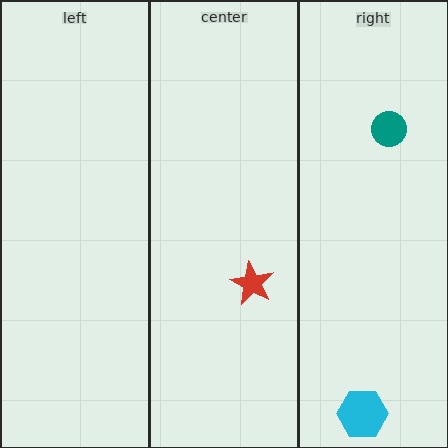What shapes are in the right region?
The cyan hexagon, the teal circle.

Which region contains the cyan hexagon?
The right region.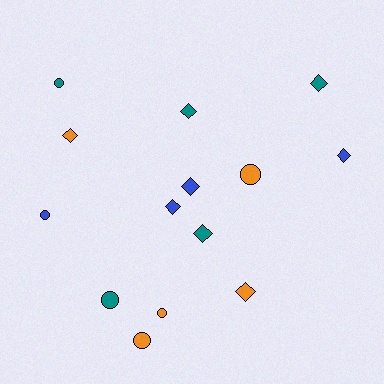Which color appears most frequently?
Orange, with 5 objects.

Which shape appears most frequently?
Diamond, with 8 objects.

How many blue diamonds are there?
There are 3 blue diamonds.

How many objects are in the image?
There are 14 objects.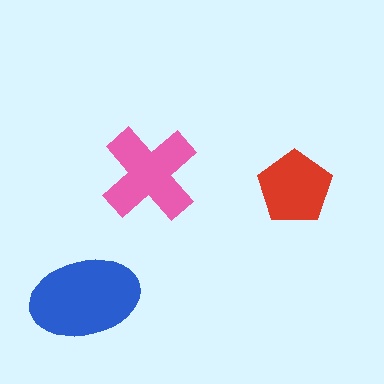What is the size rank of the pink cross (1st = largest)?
2nd.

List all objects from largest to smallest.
The blue ellipse, the pink cross, the red pentagon.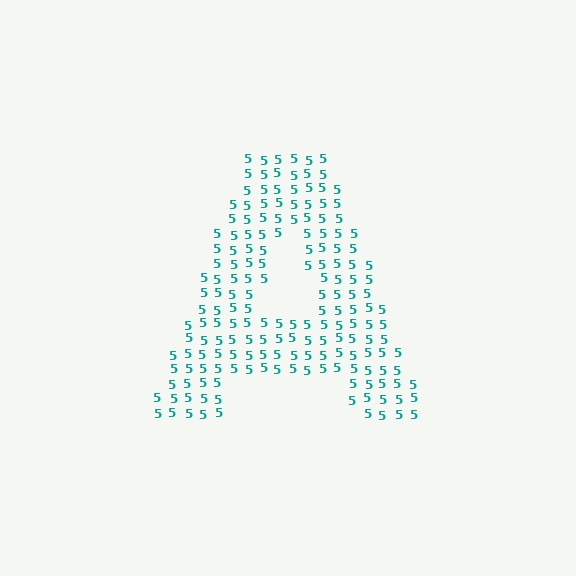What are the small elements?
The small elements are digit 5's.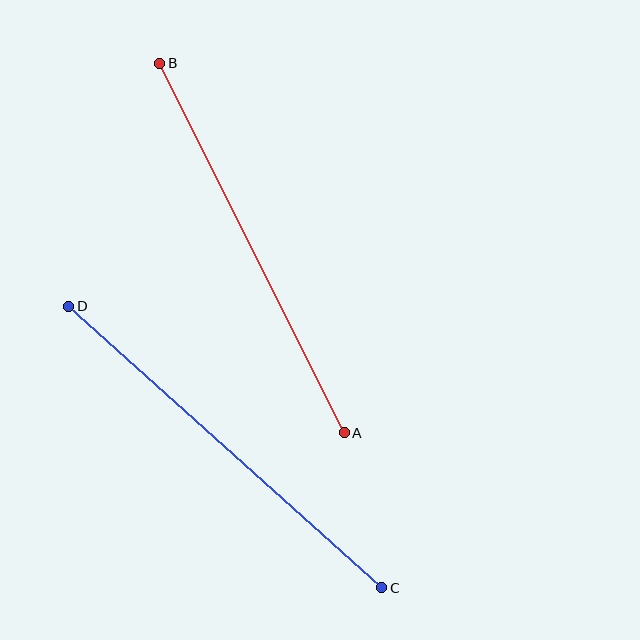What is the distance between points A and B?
The distance is approximately 413 pixels.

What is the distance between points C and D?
The distance is approximately 421 pixels.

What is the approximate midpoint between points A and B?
The midpoint is at approximately (252, 248) pixels.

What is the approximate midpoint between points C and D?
The midpoint is at approximately (225, 447) pixels.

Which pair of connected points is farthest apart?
Points C and D are farthest apart.